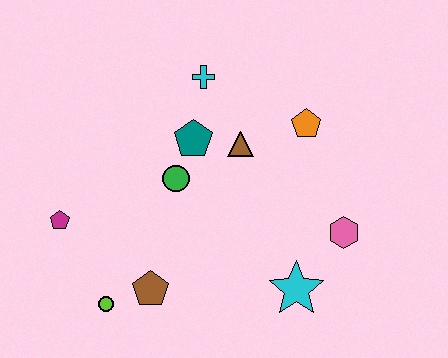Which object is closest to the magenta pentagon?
The lime circle is closest to the magenta pentagon.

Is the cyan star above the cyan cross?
No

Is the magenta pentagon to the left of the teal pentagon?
Yes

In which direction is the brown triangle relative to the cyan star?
The brown triangle is above the cyan star.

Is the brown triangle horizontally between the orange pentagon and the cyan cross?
Yes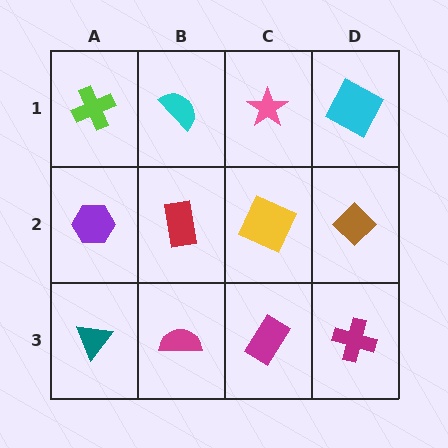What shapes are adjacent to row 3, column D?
A brown diamond (row 2, column D), a magenta rectangle (row 3, column C).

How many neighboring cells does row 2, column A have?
3.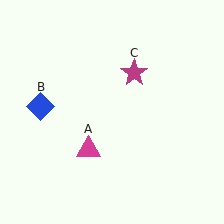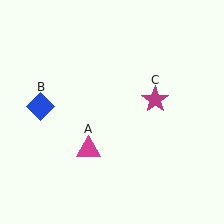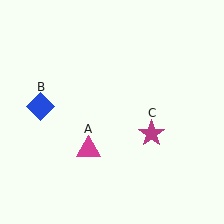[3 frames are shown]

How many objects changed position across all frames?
1 object changed position: magenta star (object C).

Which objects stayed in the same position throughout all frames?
Magenta triangle (object A) and blue diamond (object B) remained stationary.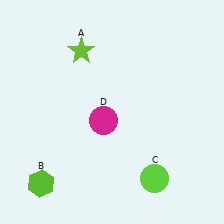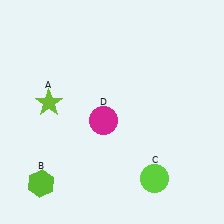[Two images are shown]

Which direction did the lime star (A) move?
The lime star (A) moved down.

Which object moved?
The lime star (A) moved down.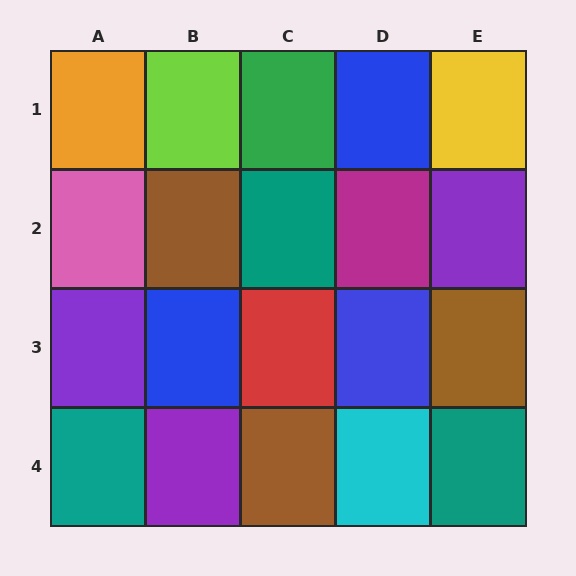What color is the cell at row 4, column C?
Brown.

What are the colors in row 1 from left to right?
Orange, lime, green, blue, yellow.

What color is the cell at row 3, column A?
Purple.